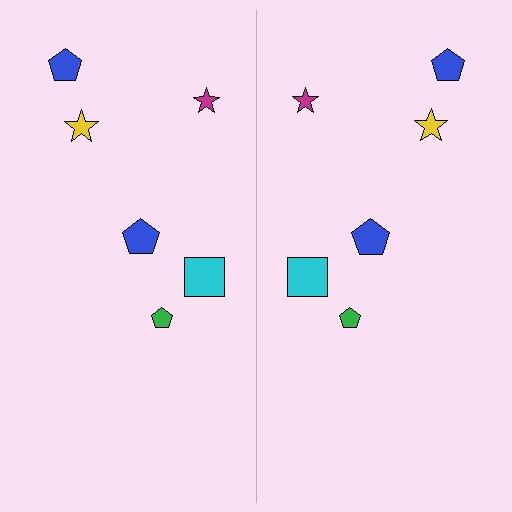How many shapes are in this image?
There are 12 shapes in this image.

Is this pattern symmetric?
Yes, this pattern has bilateral (reflection) symmetry.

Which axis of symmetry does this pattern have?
The pattern has a vertical axis of symmetry running through the center of the image.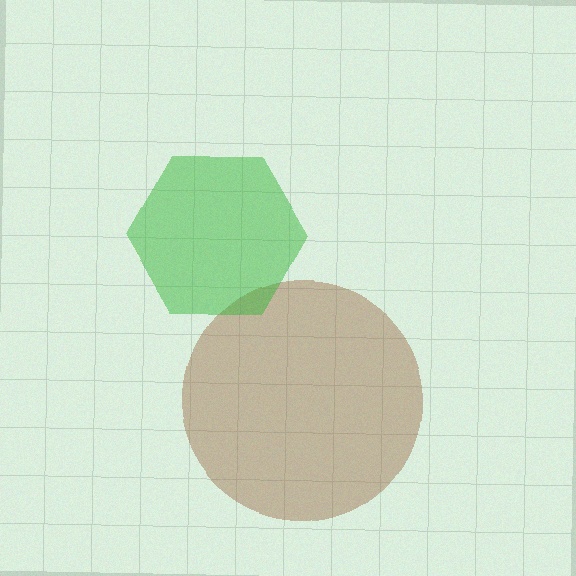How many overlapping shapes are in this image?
There are 2 overlapping shapes in the image.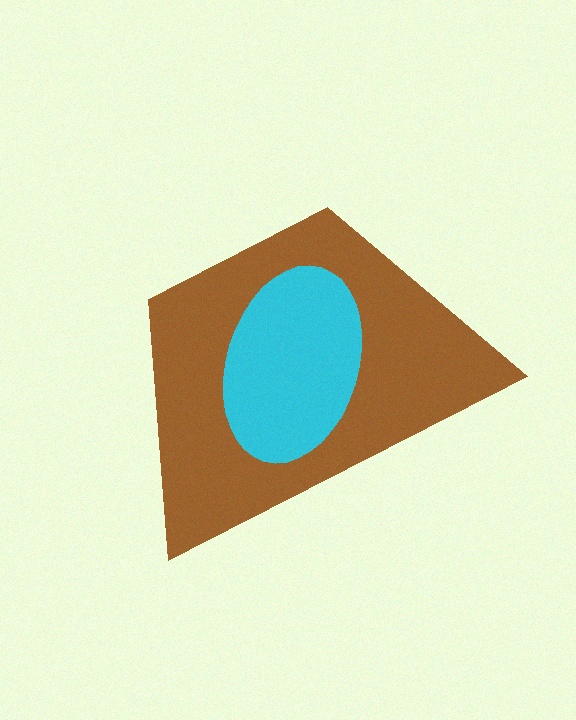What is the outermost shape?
The brown trapezoid.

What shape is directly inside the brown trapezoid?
The cyan ellipse.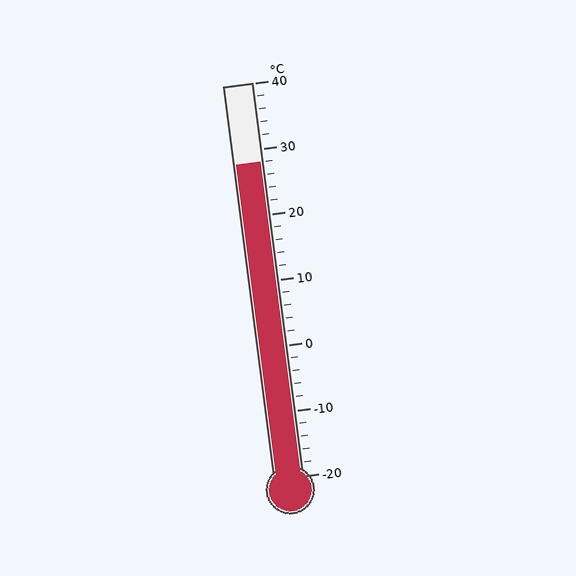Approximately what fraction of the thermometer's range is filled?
The thermometer is filled to approximately 80% of its range.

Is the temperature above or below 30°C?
The temperature is below 30°C.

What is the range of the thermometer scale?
The thermometer scale ranges from -20°C to 40°C.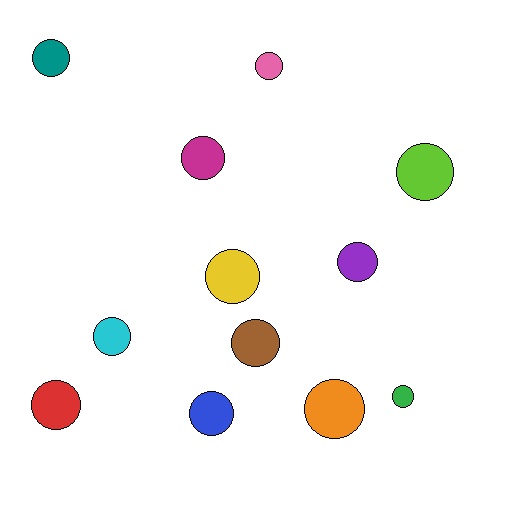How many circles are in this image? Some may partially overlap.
There are 12 circles.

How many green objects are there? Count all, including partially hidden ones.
There is 1 green object.